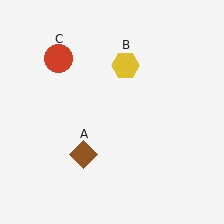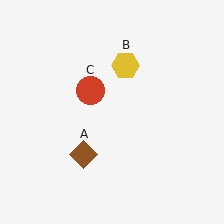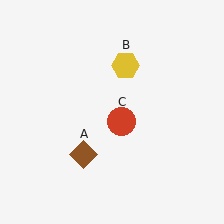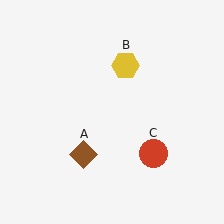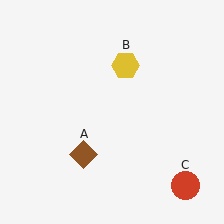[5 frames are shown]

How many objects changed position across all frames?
1 object changed position: red circle (object C).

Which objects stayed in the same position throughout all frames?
Brown diamond (object A) and yellow hexagon (object B) remained stationary.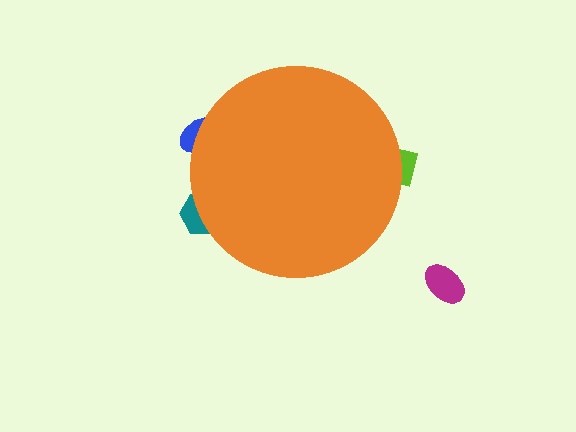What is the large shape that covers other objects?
An orange circle.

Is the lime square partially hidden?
Yes, the lime square is partially hidden behind the orange circle.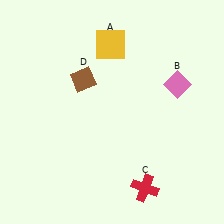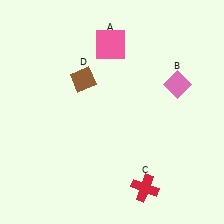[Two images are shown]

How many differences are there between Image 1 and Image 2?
There is 1 difference between the two images.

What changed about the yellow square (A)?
In Image 1, A is yellow. In Image 2, it changed to pink.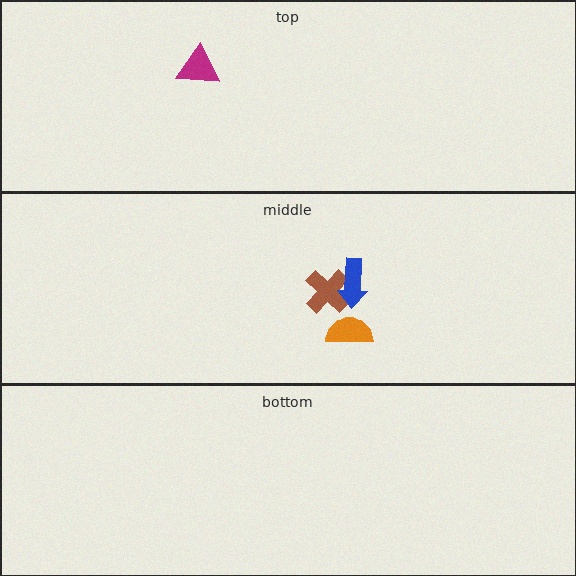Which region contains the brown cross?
The middle region.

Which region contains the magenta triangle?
The top region.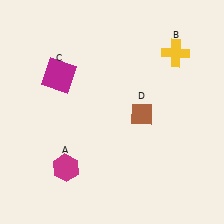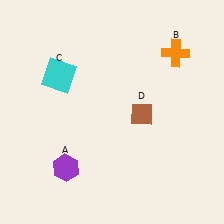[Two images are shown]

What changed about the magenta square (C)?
In Image 1, C is magenta. In Image 2, it changed to cyan.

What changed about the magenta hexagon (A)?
In Image 1, A is magenta. In Image 2, it changed to purple.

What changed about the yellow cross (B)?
In Image 1, B is yellow. In Image 2, it changed to orange.